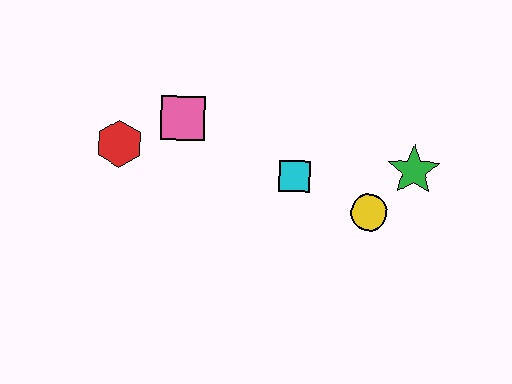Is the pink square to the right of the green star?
No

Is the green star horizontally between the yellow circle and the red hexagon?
No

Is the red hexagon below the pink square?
Yes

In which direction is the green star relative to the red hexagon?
The green star is to the right of the red hexagon.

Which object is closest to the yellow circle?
The green star is closest to the yellow circle.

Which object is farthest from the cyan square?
The red hexagon is farthest from the cyan square.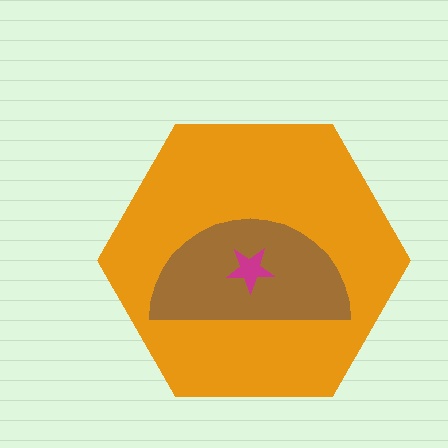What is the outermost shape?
The orange hexagon.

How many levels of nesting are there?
3.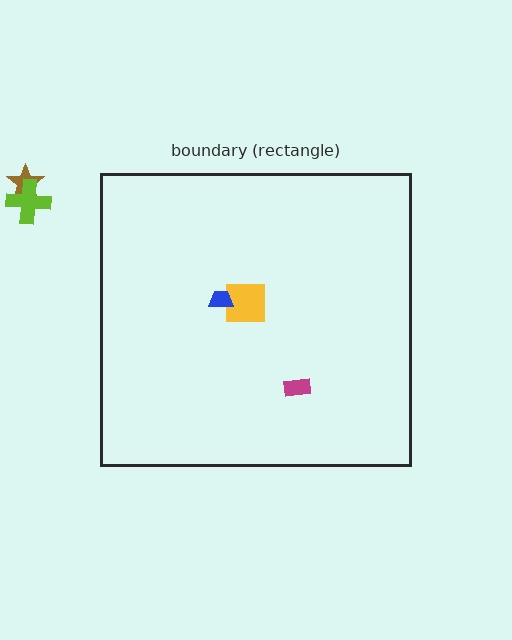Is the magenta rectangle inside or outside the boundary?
Inside.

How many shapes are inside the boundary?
3 inside, 2 outside.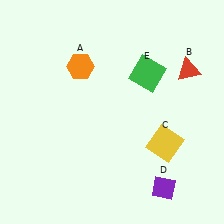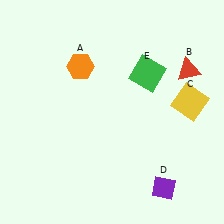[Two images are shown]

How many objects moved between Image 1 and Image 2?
1 object moved between the two images.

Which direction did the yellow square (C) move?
The yellow square (C) moved up.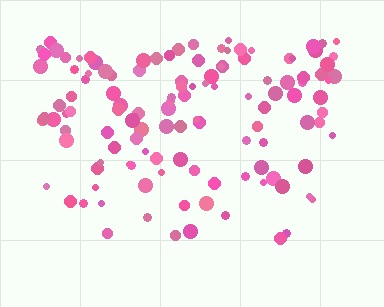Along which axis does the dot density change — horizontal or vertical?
Vertical.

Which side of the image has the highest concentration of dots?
The top.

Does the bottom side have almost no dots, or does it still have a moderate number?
Still a moderate number, just noticeably fewer than the top.